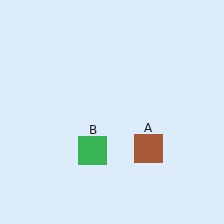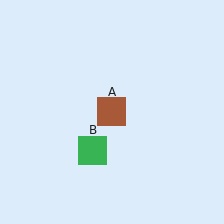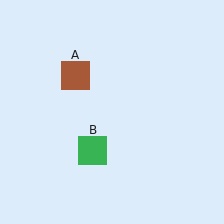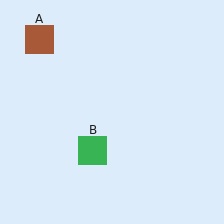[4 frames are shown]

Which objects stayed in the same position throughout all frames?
Green square (object B) remained stationary.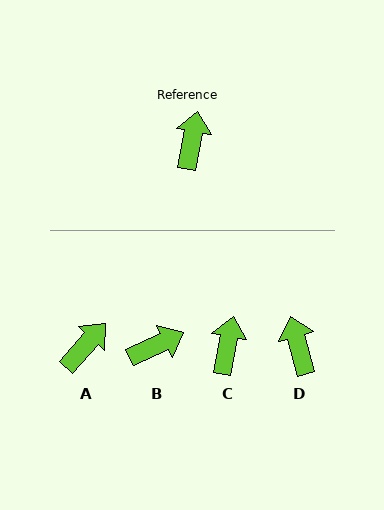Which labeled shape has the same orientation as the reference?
C.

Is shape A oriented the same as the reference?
No, it is off by about 31 degrees.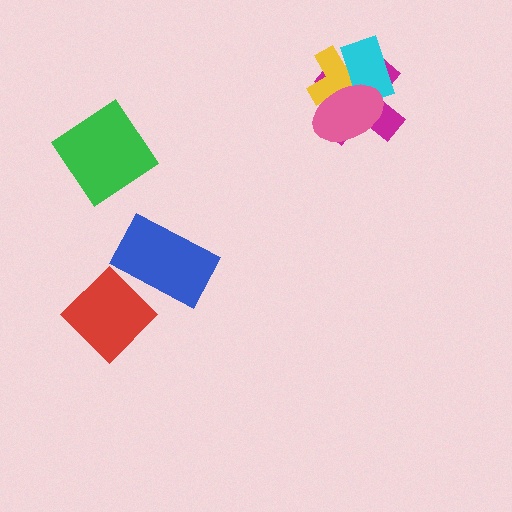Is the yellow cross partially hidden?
Yes, it is partially covered by another shape.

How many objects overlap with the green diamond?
0 objects overlap with the green diamond.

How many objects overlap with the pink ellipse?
3 objects overlap with the pink ellipse.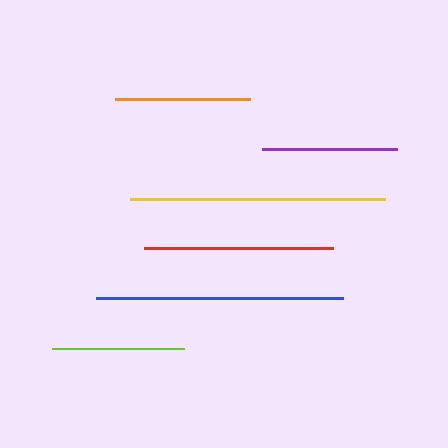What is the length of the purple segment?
The purple segment is approximately 135 pixels long.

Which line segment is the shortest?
The lime line is the shortest at approximately 132 pixels.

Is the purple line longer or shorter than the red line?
The red line is longer than the purple line.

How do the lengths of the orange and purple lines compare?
The orange and purple lines are approximately the same length.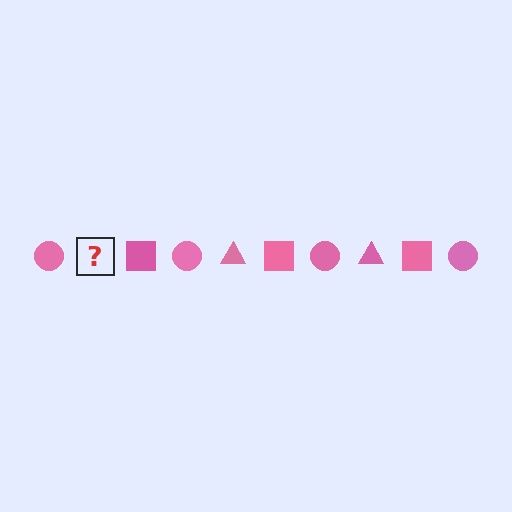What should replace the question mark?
The question mark should be replaced with a pink triangle.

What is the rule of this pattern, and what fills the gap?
The rule is that the pattern cycles through circle, triangle, square shapes in pink. The gap should be filled with a pink triangle.